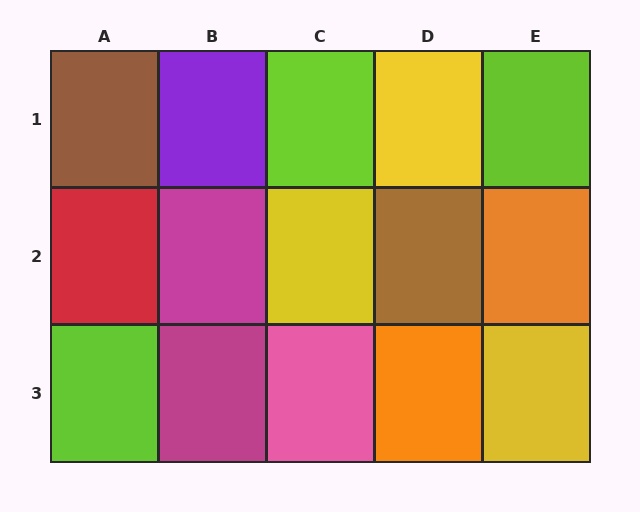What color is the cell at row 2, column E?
Orange.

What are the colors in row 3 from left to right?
Lime, magenta, pink, orange, yellow.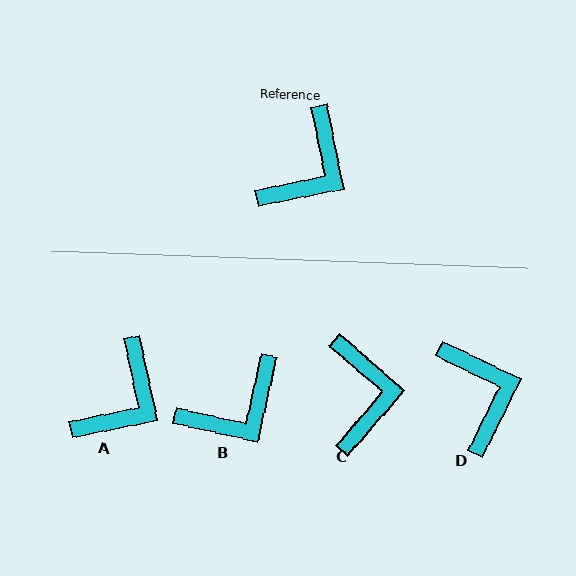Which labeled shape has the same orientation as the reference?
A.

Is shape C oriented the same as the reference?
No, it is off by about 38 degrees.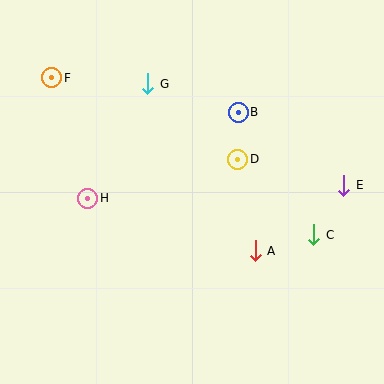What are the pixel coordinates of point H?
Point H is at (88, 198).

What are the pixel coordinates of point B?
Point B is at (238, 112).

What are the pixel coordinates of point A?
Point A is at (255, 251).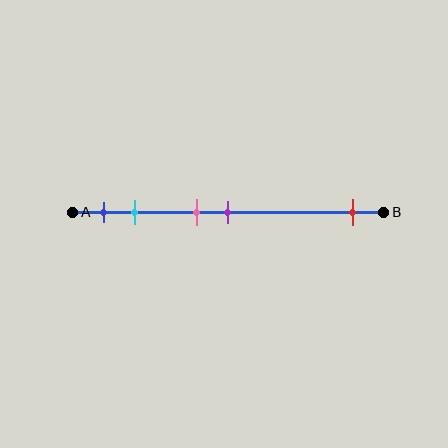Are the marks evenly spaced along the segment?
No, the marks are not evenly spaced.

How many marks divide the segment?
There are 5 marks dividing the segment.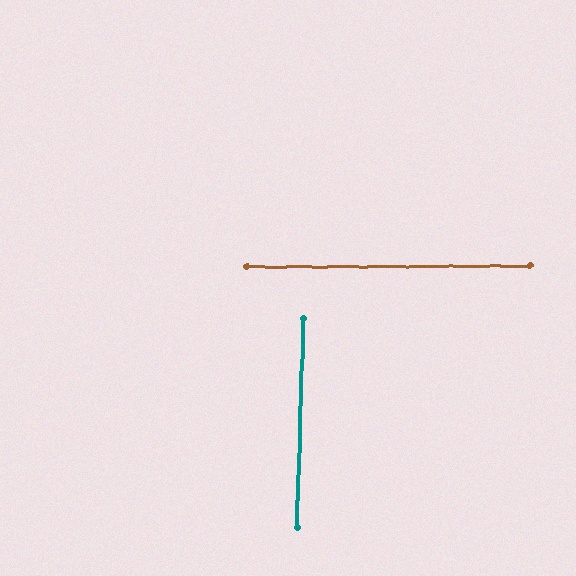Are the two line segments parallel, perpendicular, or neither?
Perpendicular — they meet at approximately 88°.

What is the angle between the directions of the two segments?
Approximately 88 degrees.